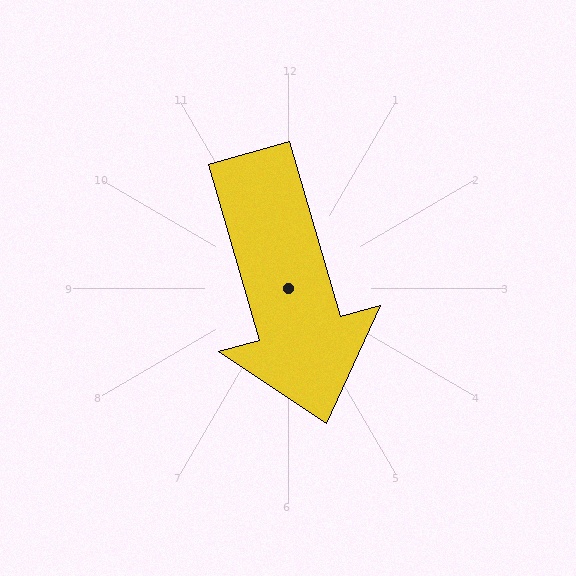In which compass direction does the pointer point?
South.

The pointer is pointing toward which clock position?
Roughly 5 o'clock.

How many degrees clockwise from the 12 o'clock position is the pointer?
Approximately 164 degrees.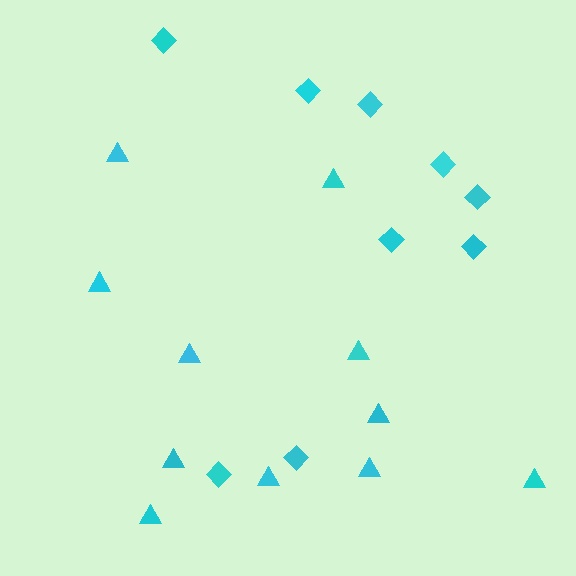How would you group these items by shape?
There are 2 groups: one group of triangles (11) and one group of diamonds (9).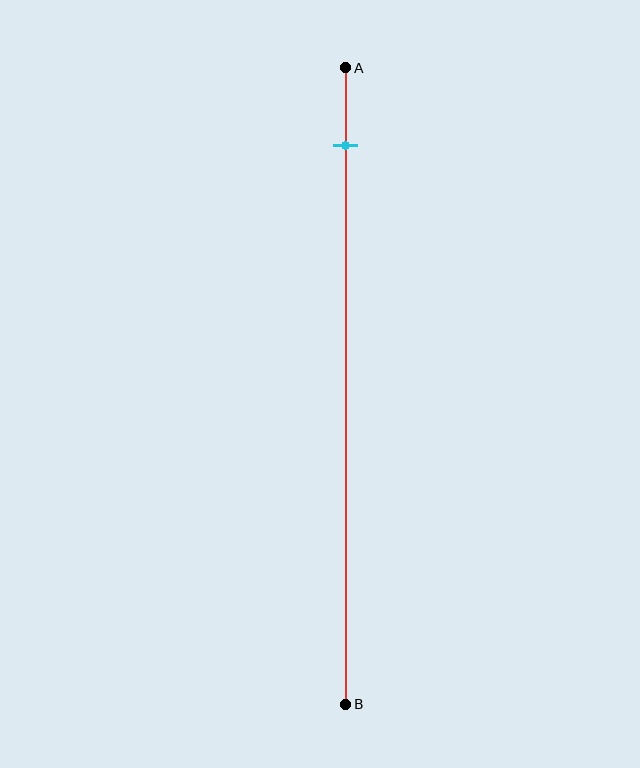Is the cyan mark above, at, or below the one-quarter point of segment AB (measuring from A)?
The cyan mark is above the one-quarter point of segment AB.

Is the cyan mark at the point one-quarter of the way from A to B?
No, the mark is at about 10% from A, not at the 25% one-quarter point.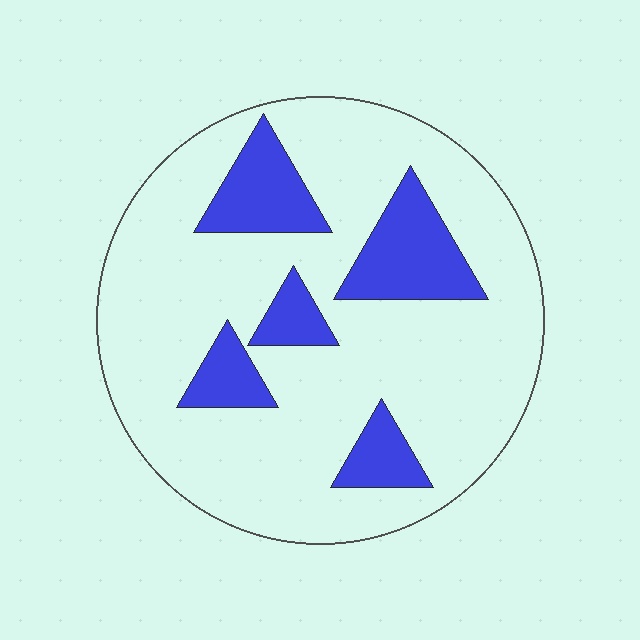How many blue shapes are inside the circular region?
5.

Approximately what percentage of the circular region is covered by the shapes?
Approximately 20%.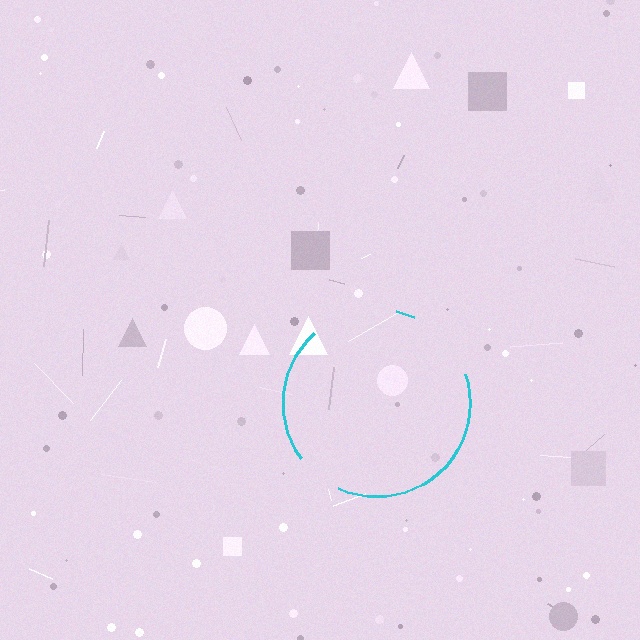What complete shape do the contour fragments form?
The contour fragments form a circle.